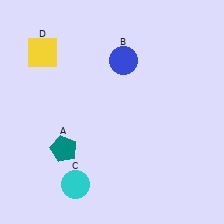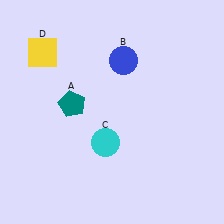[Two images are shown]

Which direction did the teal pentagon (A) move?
The teal pentagon (A) moved up.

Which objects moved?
The objects that moved are: the teal pentagon (A), the cyan circle (C).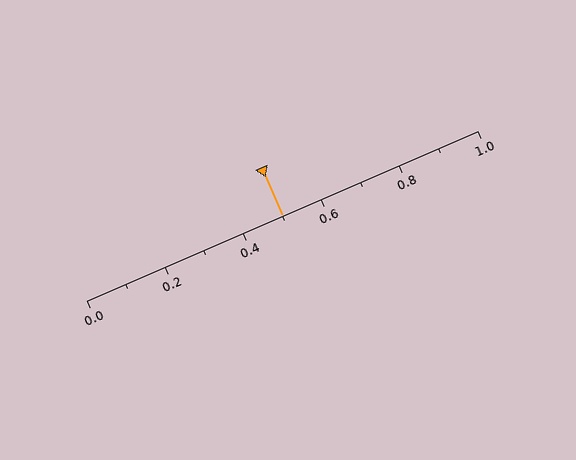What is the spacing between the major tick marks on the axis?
The major ticks are spaced 0.2 apart.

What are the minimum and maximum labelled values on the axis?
The axis runs from 0.0 to 1.0.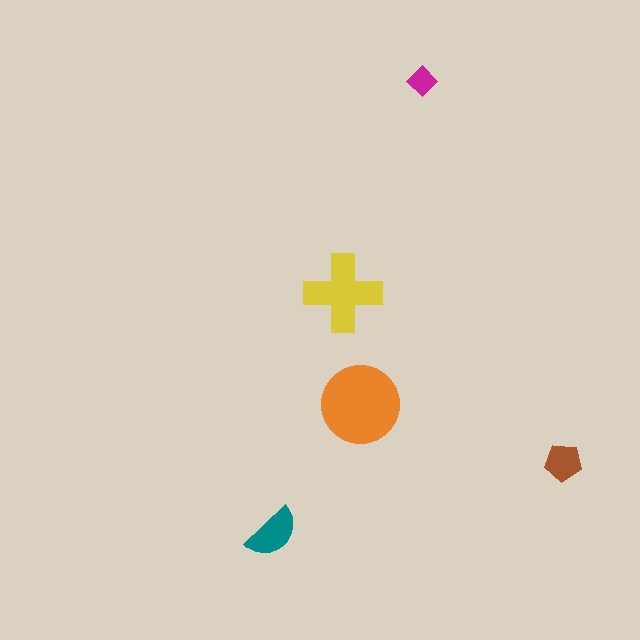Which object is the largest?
The orange circle.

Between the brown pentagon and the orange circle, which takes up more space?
The orange circle.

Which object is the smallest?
The magenta diamond.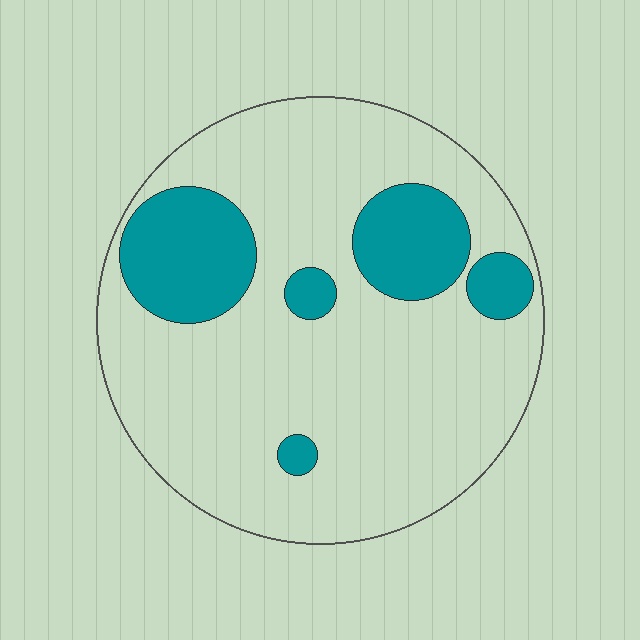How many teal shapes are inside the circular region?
5.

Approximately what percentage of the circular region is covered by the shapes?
Approximately 20%.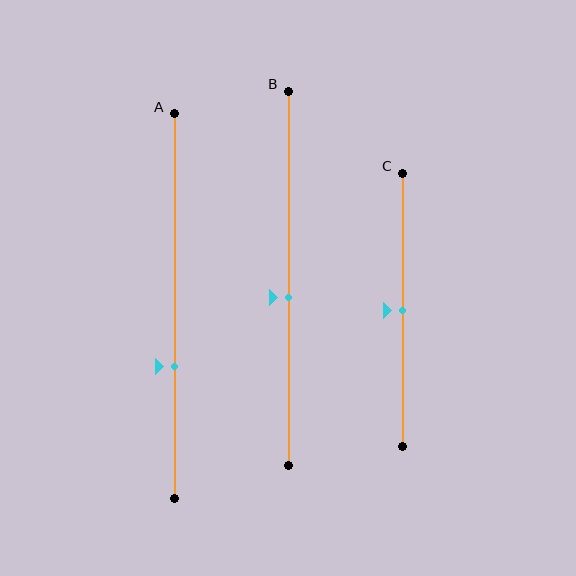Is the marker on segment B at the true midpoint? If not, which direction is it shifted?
No, the marker on segment B is shifted downward by about 5% of the segment length.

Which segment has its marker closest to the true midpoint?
Segment C has its marker closest to the true midpoint.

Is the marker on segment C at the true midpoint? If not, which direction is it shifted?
Yes, the marker on segment C is at the true midpoint.